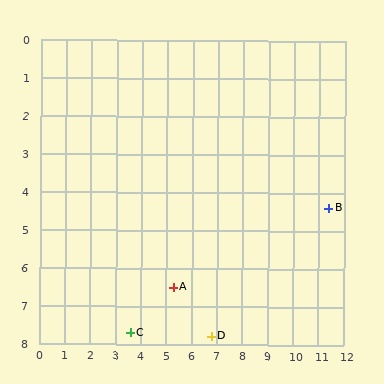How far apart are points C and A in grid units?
Points C and A are about 2.1 grid units apart.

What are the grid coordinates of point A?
Point A is at approximately (5.3, 6.5).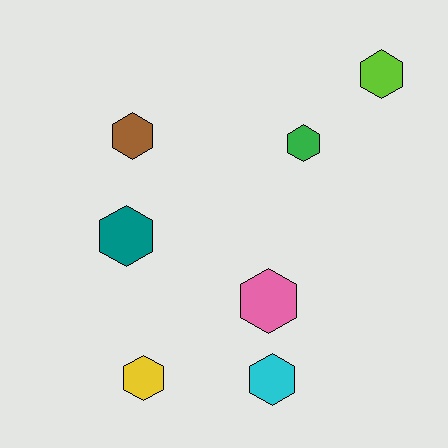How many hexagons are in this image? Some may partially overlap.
There are 7 hexagons.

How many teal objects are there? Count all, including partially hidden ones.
There is 1 teal object.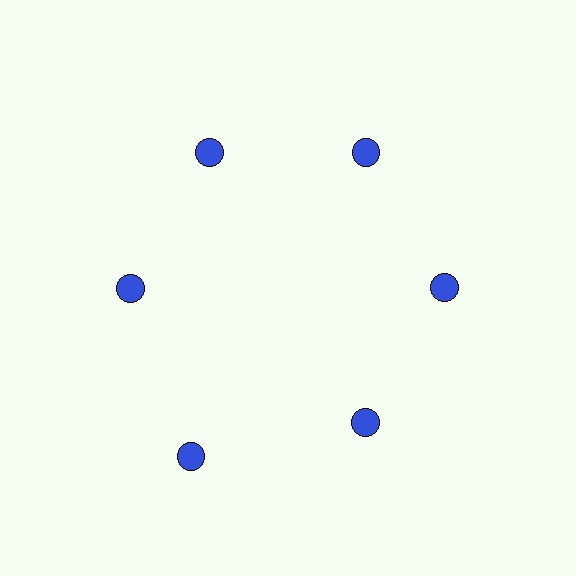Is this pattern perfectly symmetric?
No. The 6 blue circles are arranged in a ring, but one element near the 7 o'clock position is pushed outward from the center, breaking the 6-fold rotational symmetry.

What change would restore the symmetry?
The symmetry would be restored by moving it inward, back onto the ring so that all 6 circles sit at equal angles and equal distance from the center.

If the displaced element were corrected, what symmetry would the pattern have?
It would have 6-fold rotational symmetry — the pattern would map onto itself every 60 degrees.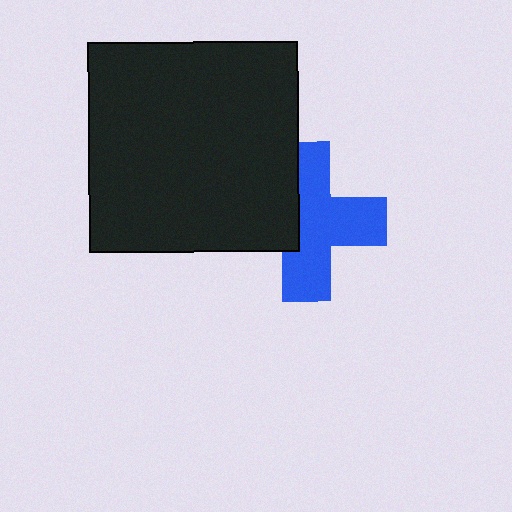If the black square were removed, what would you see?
You would see the complete blue cross.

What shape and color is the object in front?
The object in front is a black square.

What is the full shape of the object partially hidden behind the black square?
The partially hidden object is a blue cross.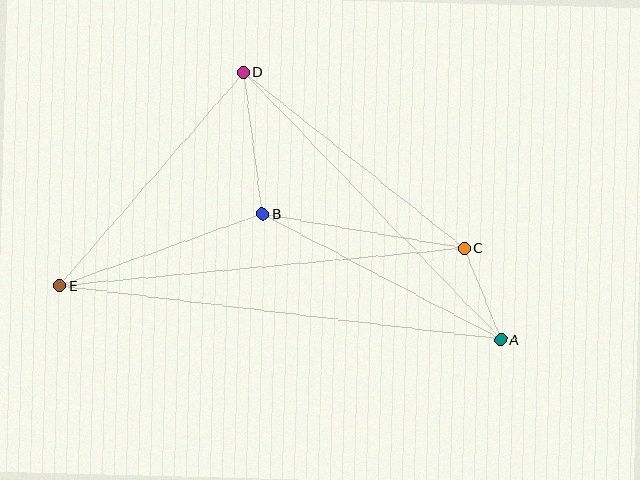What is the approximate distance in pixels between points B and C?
The distance between B and C is approximately 205 pixels.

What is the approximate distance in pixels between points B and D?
The distance between B and D is approximately 143 pixels.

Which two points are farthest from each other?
Points A and E are farthest from each other.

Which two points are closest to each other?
Points A and C are closest to each other.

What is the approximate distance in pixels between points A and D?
The distance between A and D is approximately 371 pixels.